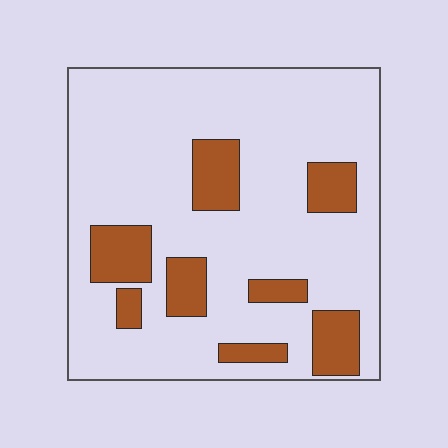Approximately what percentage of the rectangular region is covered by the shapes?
Approximately 20%.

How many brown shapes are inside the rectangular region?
8.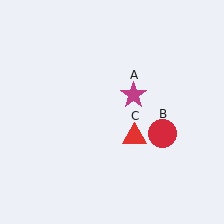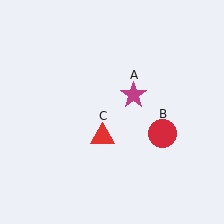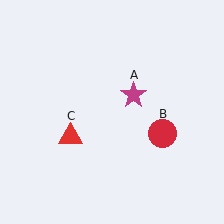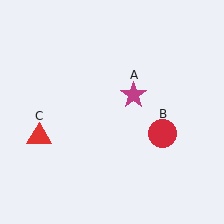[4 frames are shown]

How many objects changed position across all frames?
1 object changed position: red triangle (object C).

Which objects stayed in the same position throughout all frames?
Magenta star (object A) and red circle (object B) remained stationary.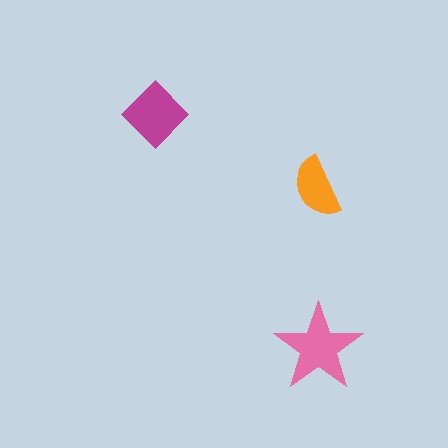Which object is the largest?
The pink star.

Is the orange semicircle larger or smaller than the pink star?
Smaller.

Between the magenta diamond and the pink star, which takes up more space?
The pink star.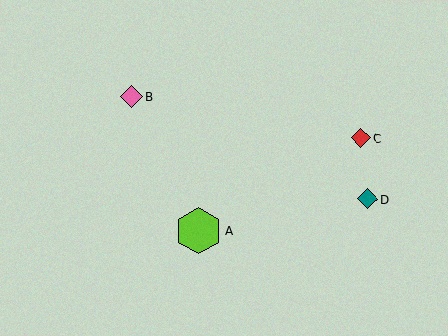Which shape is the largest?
The lime hexagon (labeled A) is the largest.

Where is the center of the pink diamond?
The center of the pink diamond is at (132, 96).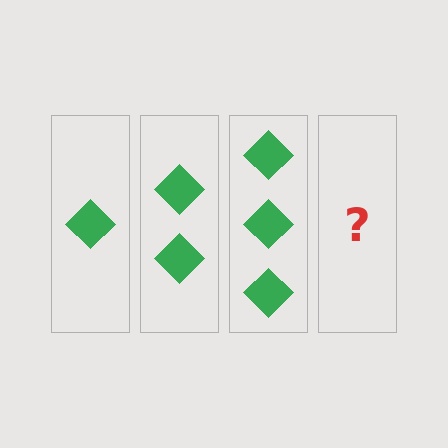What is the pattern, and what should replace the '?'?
The pattern is that each step adds one more diamond. The '?' should be 4 diamonds.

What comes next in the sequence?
The next element should be 4 diamonds.